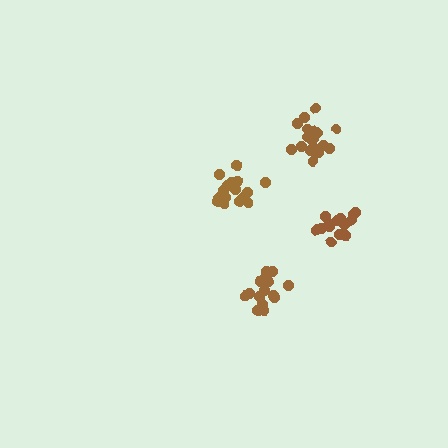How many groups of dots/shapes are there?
There are 4 groups.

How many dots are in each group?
Group 1: 21 dots, Group 2: 17 dots, Group 3: 20 dots, Group 4: 18 dots (76 total).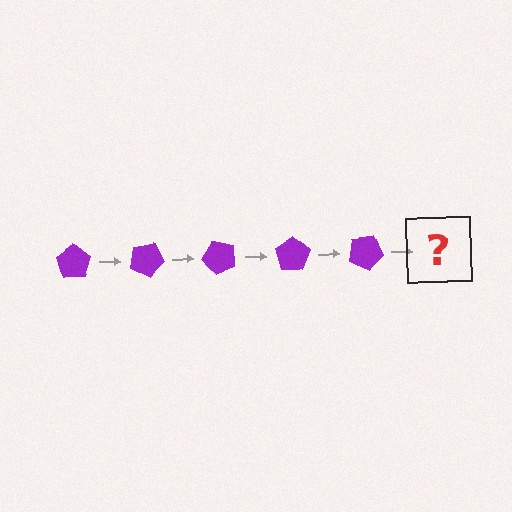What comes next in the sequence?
The next element should be a purple pentagon rotated 125 degrees.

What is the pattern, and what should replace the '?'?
The pattern is that the pentagon rotates 25 degrees each step. The '?' should be a purple pentagon rotated 125 degrees.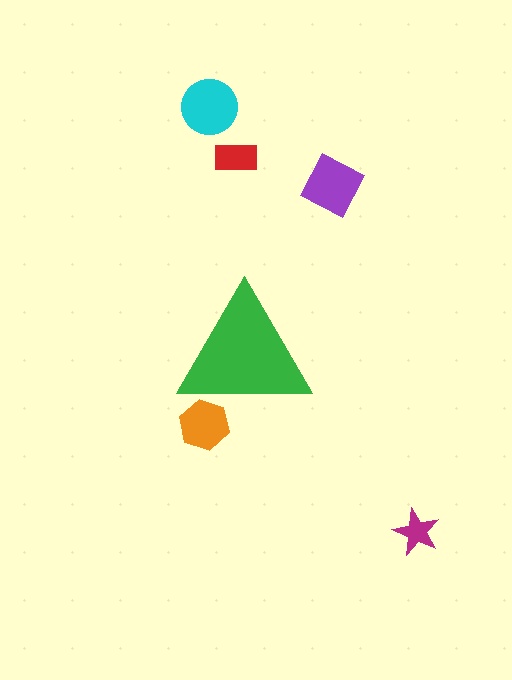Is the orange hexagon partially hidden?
Yes, the orange hexagon is partially hidden behind the green triangle.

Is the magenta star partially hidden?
No, the magenta star is fully visible.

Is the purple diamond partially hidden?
No, the purple diamond is fully visible.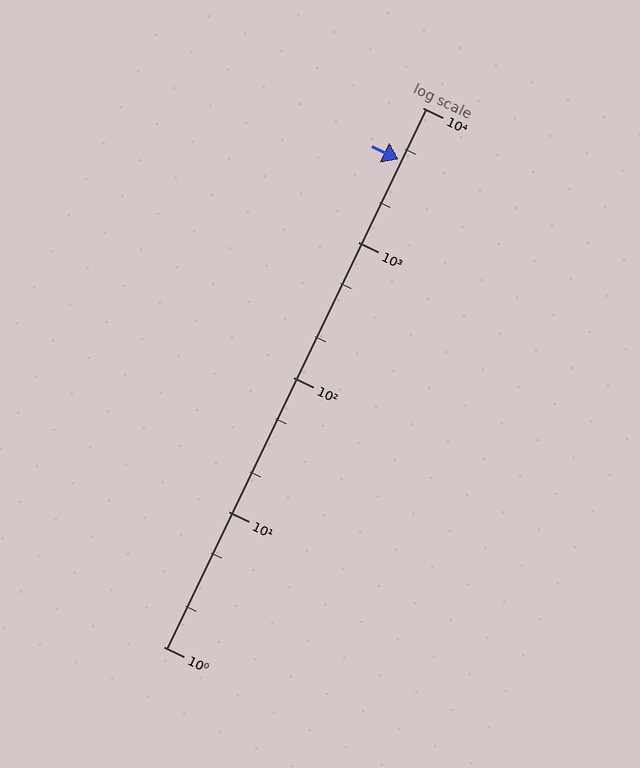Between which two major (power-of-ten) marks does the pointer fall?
The pointer is between 1000 and 10000.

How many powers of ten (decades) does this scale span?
The scale spans 4 decades, from 1 to 10000.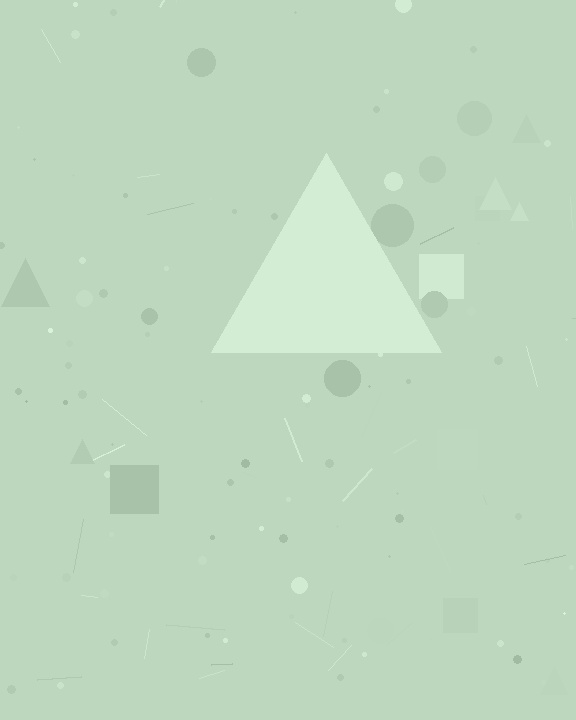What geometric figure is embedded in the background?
A triangle is embedded in the background.